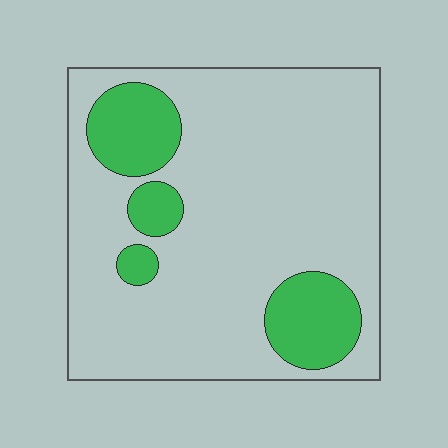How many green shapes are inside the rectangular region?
4.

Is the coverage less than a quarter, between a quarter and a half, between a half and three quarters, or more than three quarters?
Less than a quarter.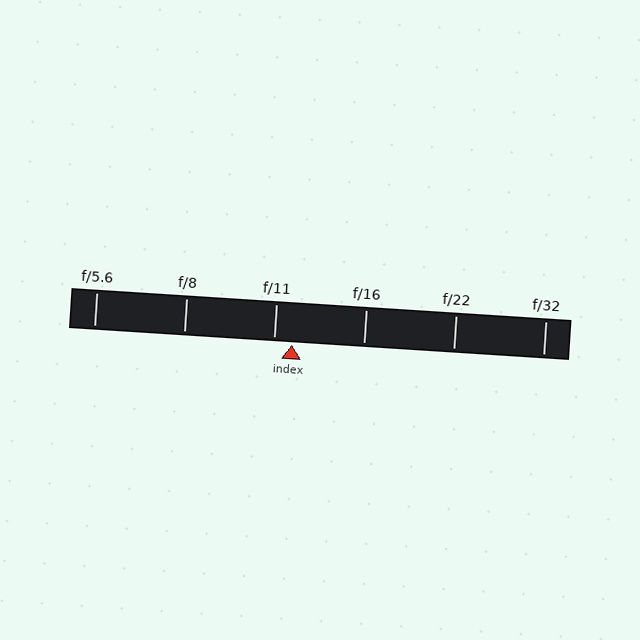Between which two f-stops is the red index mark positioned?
The index mark is between f/11 and f/16.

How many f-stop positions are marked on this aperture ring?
There are 6 f-stop positions marked.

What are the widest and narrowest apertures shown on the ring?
The widest aperture shown is f/5.6 and the narrowest is f/32.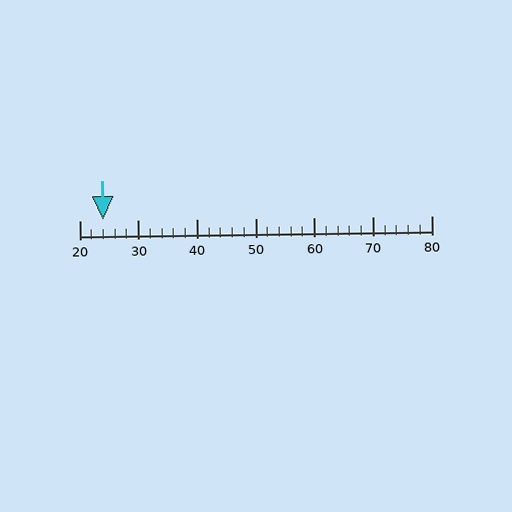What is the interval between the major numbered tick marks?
The major tick marks are spaced 10 units apart.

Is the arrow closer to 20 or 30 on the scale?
The arrow is closer to 20.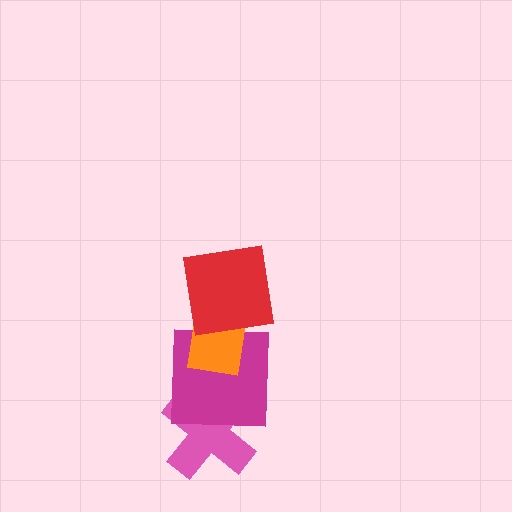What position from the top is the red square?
The red square is 1st from the top.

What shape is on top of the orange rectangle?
The red square is on top of the orange rectangle.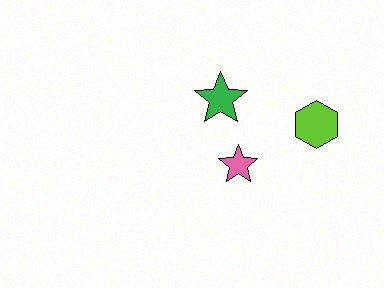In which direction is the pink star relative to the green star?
The pink star is below the green star.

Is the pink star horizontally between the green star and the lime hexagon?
Yes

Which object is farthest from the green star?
The lime hexagon is farthest from the green star.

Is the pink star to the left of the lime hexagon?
Yes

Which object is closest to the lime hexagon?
The pink star is closest to the lime hexagon.